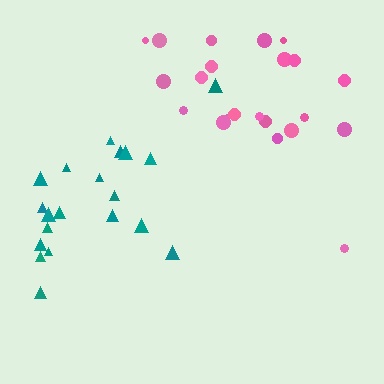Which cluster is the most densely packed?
Teal.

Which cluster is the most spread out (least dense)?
Pink.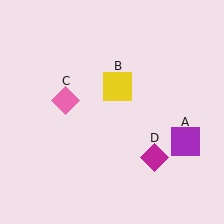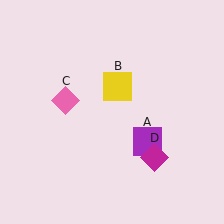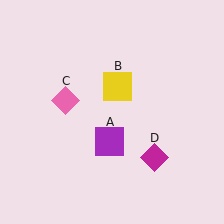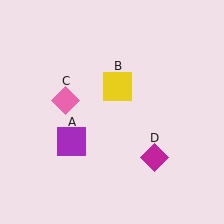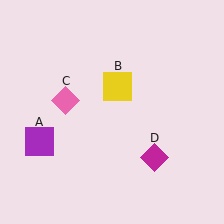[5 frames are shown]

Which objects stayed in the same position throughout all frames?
Yellow square (object B) and pink diamond (object C) and magenta diamond (object D) remained stationary.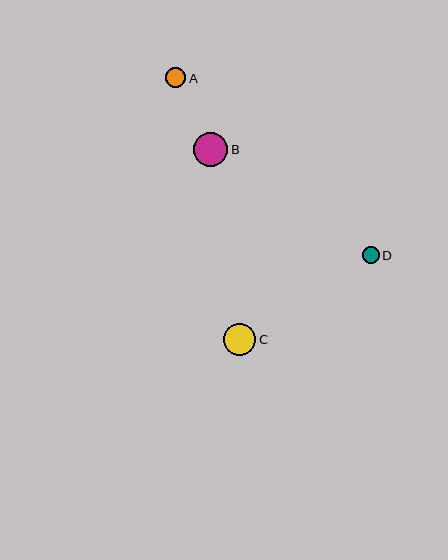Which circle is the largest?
Circle B is the largest with a size of approximately 35 pixels.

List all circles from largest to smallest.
From largest to smallest: B, C, A, D.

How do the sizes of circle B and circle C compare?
Circle B and circle C are approximately the same size.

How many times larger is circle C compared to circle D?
Circle C is approximately 1.9 times the size of circle D.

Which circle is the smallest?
Circle D is the smallest with a size of approximately 17 pixels.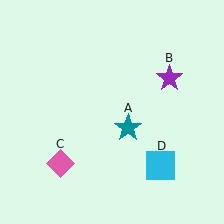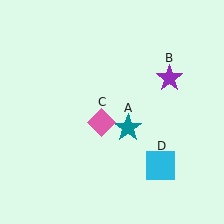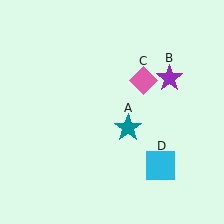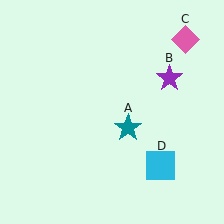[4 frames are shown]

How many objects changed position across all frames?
1 object changed position: pink diamond (object C).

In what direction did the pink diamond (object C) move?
The pink diamond (object C) moved up and to the right.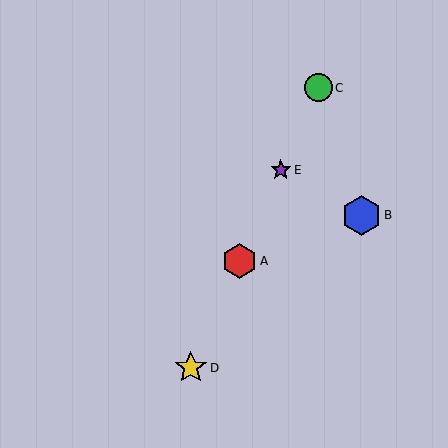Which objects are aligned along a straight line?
Objects A, C, D, E are aligned along a straight line.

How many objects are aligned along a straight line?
4 objects (A, C, D, E) are aligned along a straight line.